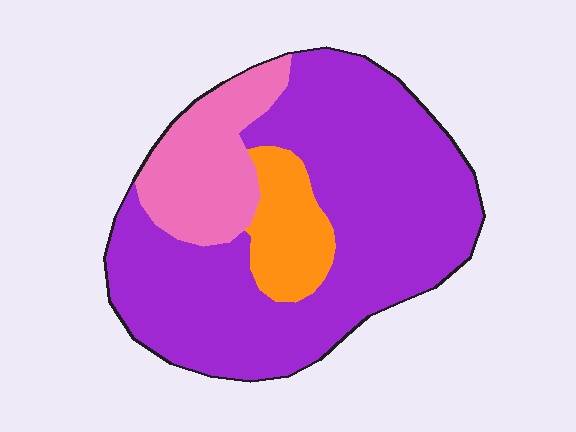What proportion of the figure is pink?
Pink takes up about one fifth (1/5) of the figure.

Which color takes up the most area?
Purple, at roughly 70%.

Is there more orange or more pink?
Pink.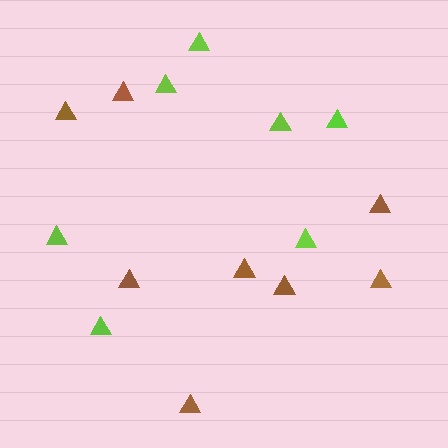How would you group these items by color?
There are 2 groups: one group of brown triangles (8) and one group of lime triangles (7).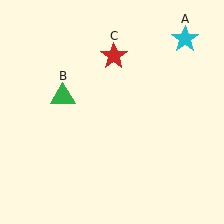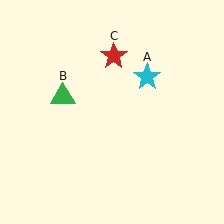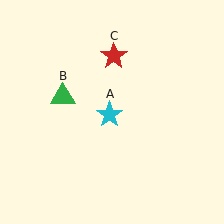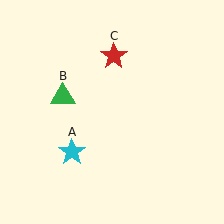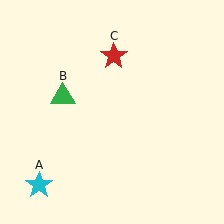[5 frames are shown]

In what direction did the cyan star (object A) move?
The cyan star (object A) moved down and to the left.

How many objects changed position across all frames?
1 object changed position: cyan star (object A).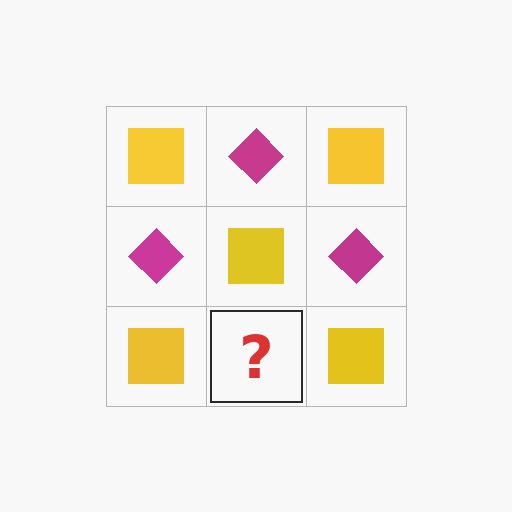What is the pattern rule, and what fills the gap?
The rule is that it alternates yellow square and magenta diamond in a checkerboard pattern. The gap should be filled with a magenta diamond.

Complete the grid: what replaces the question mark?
The question mark should be replaced with a magenta diamond.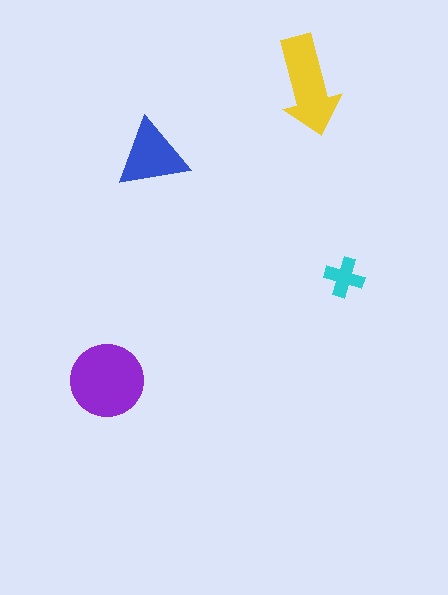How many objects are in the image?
There are 4 objects in the image.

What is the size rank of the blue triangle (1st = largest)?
3rd.